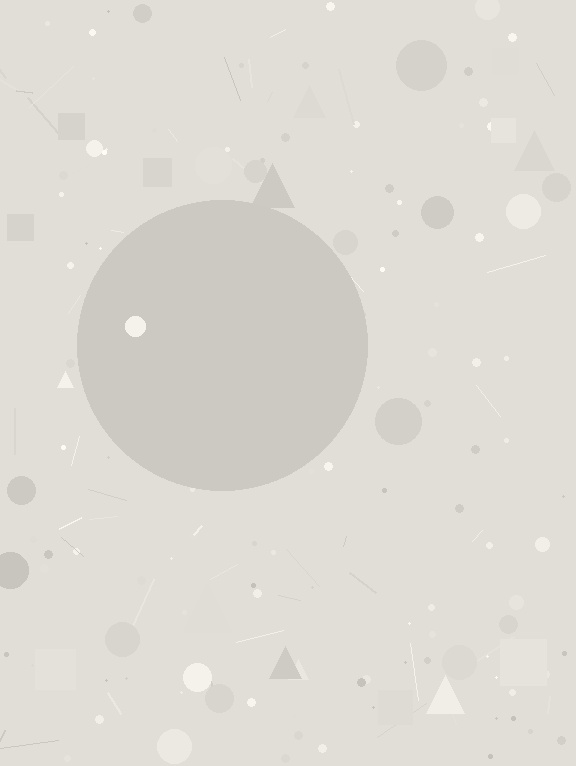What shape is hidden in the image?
A circle is hidden in the image.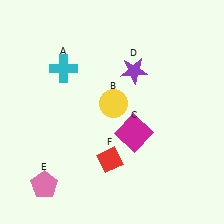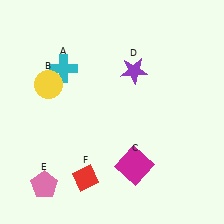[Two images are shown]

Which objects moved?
The objects that moved are: the yellow circle (B), the magenta square (C), the red diamond (F).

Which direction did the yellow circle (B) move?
The yellow circle (B) moved left.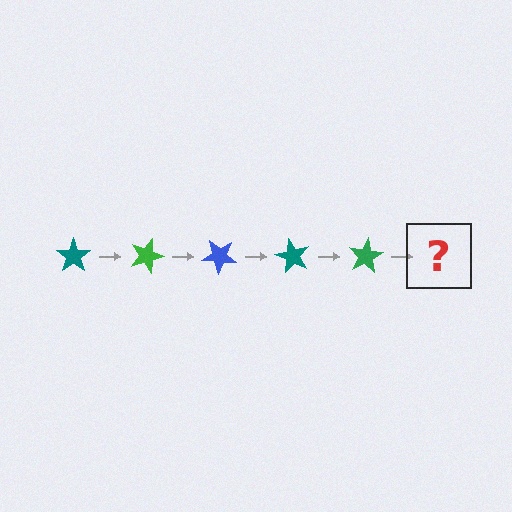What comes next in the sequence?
The next element should be a blue star, rotated 100 degrees from the start.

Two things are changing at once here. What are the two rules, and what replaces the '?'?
The two rules are that it rotates 20 degrees each step and the color cycles through teal, green, and blue. The '?' should be a blue star, rotated 100 degrees from the start.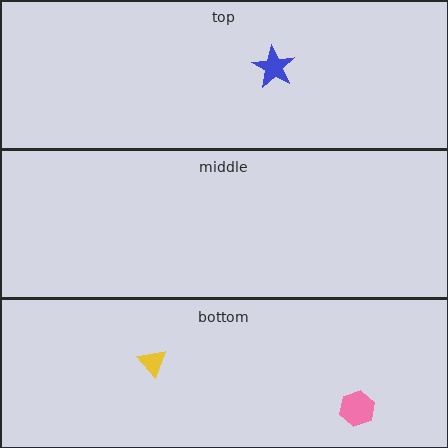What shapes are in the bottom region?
The yellow triangle, the pink hexagon.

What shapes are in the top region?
The blue star.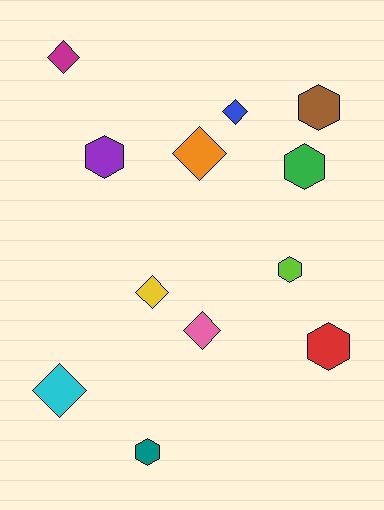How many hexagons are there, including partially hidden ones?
There are 6 hexagons.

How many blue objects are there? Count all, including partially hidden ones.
There is 1 blue object.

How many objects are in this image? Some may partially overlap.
There are 12 objects.